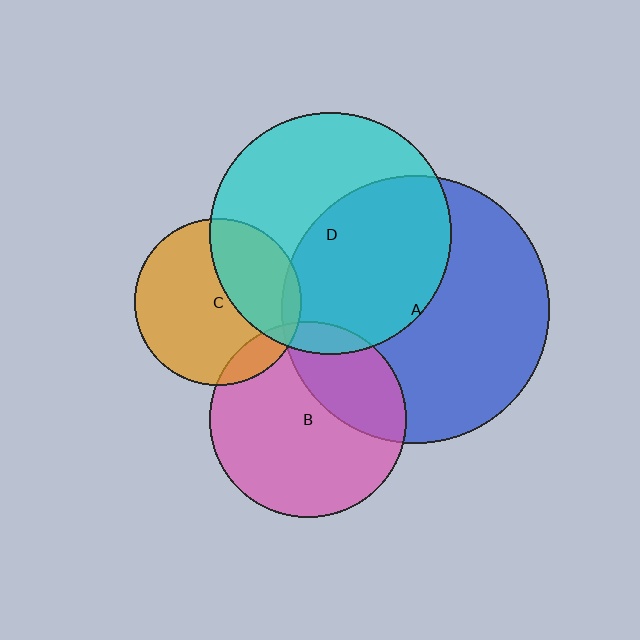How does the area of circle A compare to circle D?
Approximately 1.2 times.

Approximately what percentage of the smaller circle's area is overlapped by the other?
Approximately 30%.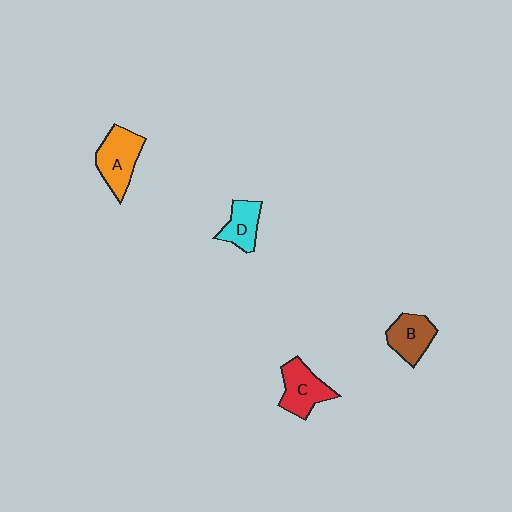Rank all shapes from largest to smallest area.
From largest to smallest: A (orange), C (red), B (brown), D (cyan).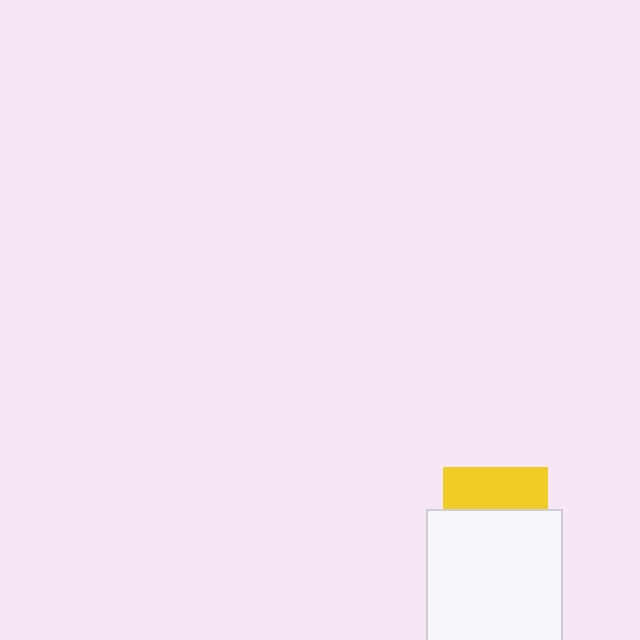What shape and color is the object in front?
The object in front is a white square.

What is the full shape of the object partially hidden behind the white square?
The partially hidden object is a yellow square.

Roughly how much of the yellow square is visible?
A small part of it is visible (roughly 40%).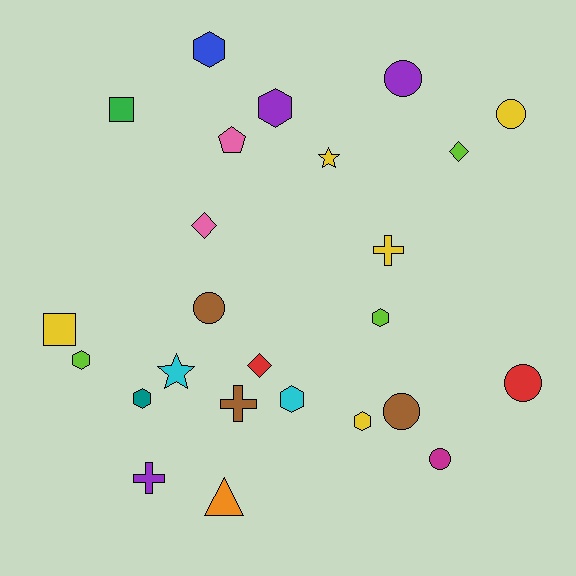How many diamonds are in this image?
There are 3 diamonds.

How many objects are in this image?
There are 25 objects.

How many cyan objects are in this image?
There are 2 cyan objects.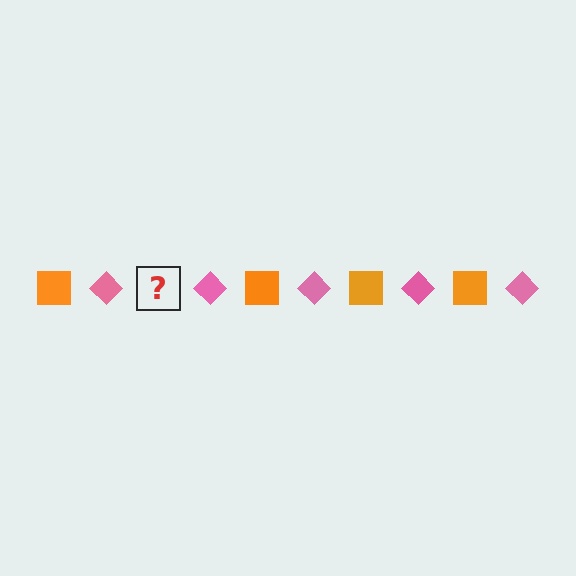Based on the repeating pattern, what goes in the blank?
The blank should be an orange square.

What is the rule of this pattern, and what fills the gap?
The rule is that the pattern alternates between orange square and pink diamond. The gap should be filled with an orange square.